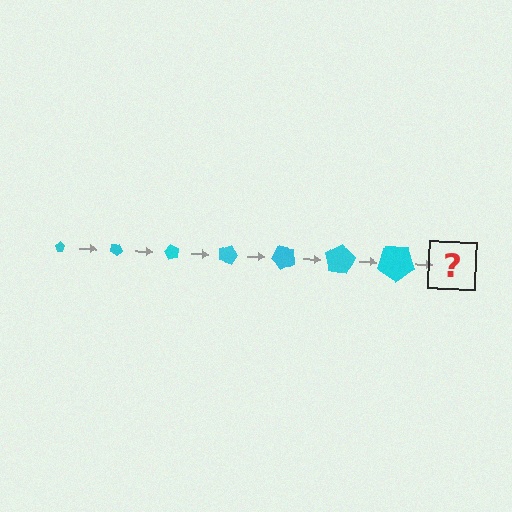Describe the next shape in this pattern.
It should be a pentagon, larger than the previous one and rotated 210 degrees from the start.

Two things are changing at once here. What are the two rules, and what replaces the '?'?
The two rules are that the pentagon grows larger each step and it rotates 30 degrees each step. The '?' should be a pentagon, larger than the previous one and rotated 210 degrees from the start.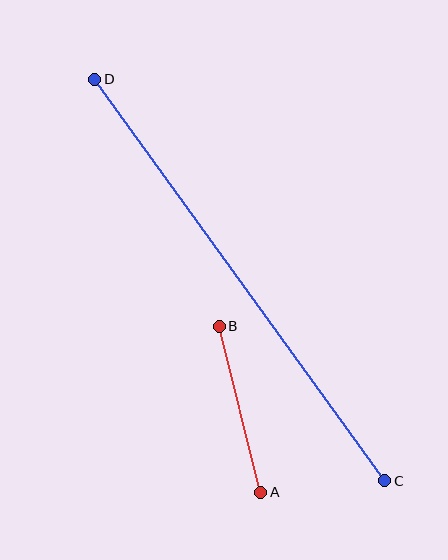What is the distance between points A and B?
The distance is approximately 171 pixels.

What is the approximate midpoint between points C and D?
The midpoint is at approximately (240, 280) pixels.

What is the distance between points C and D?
The distance is approximately 495 pixels.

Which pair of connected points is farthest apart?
Points C and D are farthest apart.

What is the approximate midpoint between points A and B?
The midpoint is at approximately (240, 409) pixels.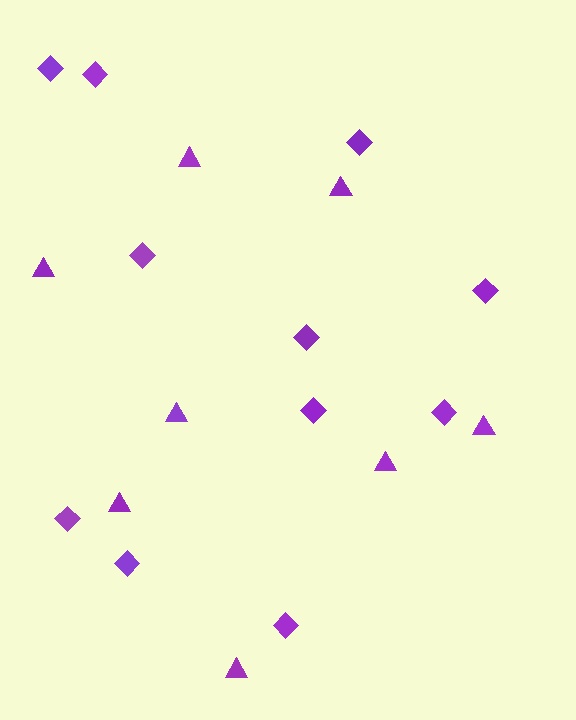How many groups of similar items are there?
There are 2 groups: one group of diamonds (11) and one group of triangles (8).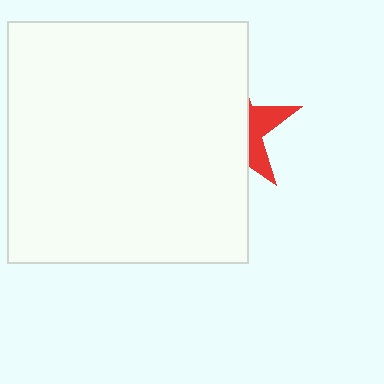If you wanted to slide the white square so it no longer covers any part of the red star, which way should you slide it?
Slide it left — that is the most direct way to separate the two shapes.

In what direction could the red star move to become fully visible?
The red star could move right. That would shift it out from behind the white square entirely.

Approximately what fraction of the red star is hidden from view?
Roughly 70% of the red star is hidden behind the white square.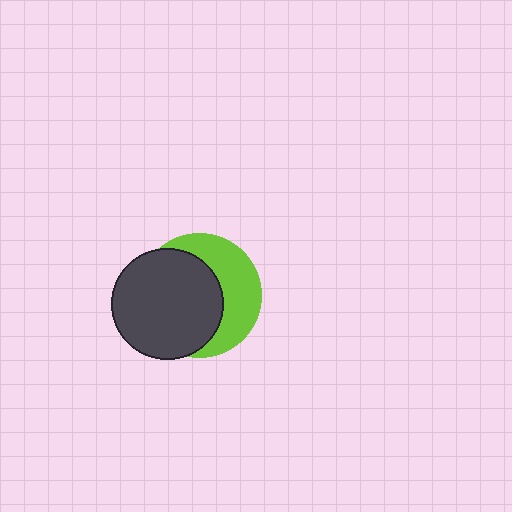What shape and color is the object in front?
The object in front is a dark gray circle.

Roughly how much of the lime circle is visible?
A small part of it is visible (roughly 42%).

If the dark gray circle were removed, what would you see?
You would see the complete lime circle.